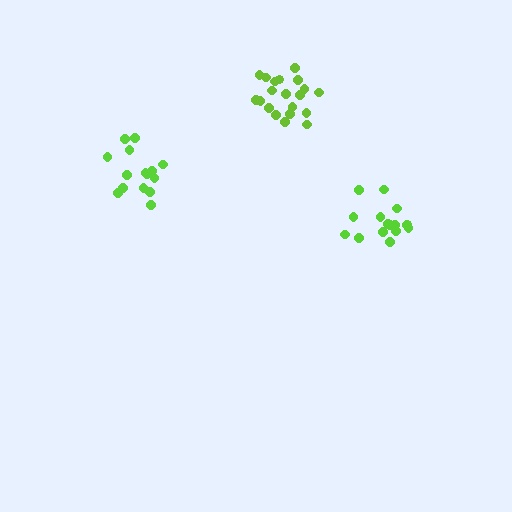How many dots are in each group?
Group 1: 20 dots, Group 2: 16 dots, Group 3: 15 dots (51 total).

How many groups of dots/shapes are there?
There are 3 groups.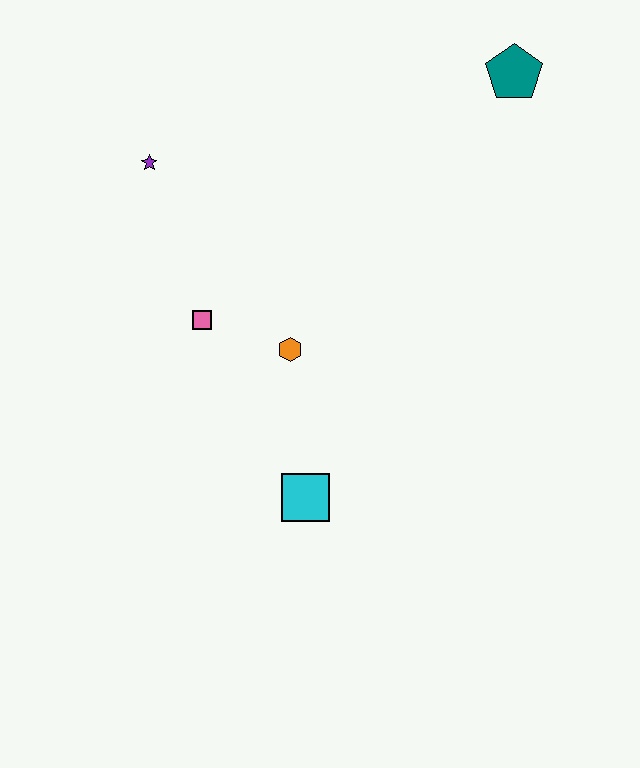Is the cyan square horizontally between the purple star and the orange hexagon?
No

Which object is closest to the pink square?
The orange hexagon is closest to the pink square.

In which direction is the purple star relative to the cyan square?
The purple star is above the cyan square.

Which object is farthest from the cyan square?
The teal pentagon is farthest from the cyan square.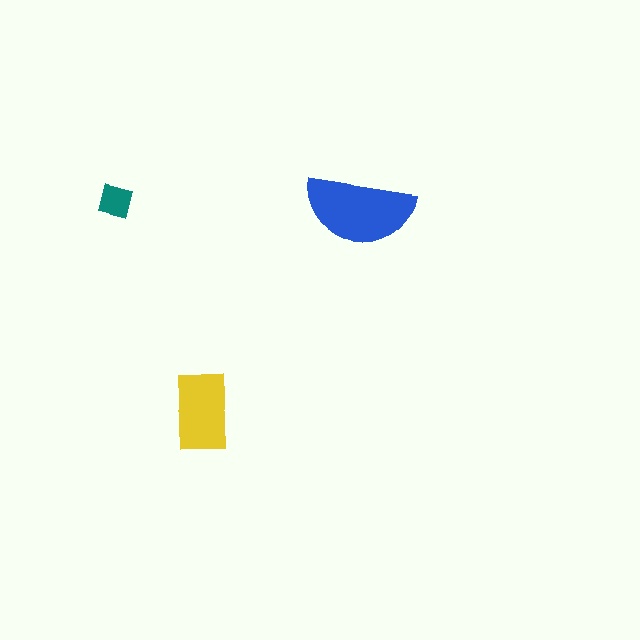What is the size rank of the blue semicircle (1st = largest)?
1st.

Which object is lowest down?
The yellow rectangle is bottommost.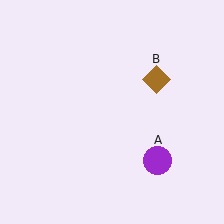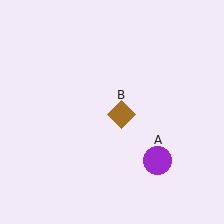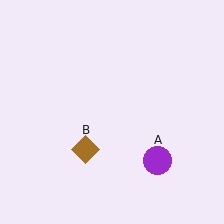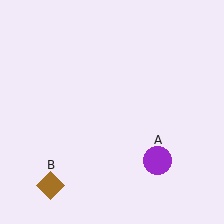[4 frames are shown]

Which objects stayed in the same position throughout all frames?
Purple circle (object A) remained stationary.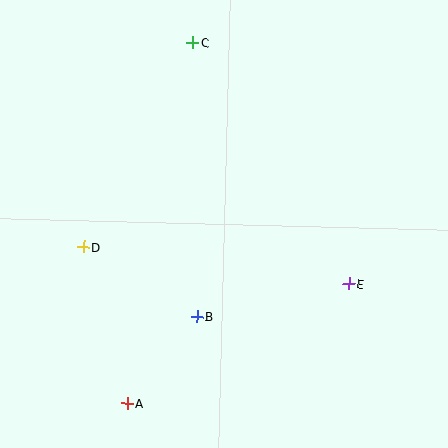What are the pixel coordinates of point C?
Point C is at (193, 43).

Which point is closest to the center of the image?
Point B at (197, 316) is closest to the center.